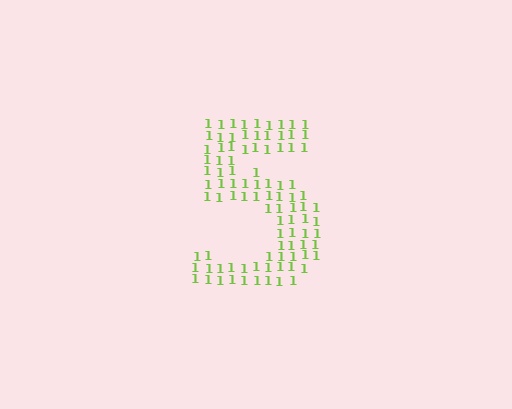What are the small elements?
The small elements are digit 1's.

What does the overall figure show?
The overall figure shows the digit 5.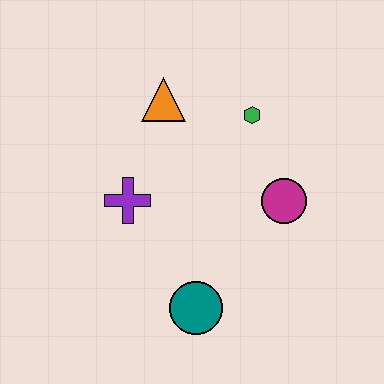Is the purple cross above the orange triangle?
No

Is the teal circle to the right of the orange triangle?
Yes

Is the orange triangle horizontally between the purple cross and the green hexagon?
Yes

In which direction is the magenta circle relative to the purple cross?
The magenta circle is to the right of the purple cross.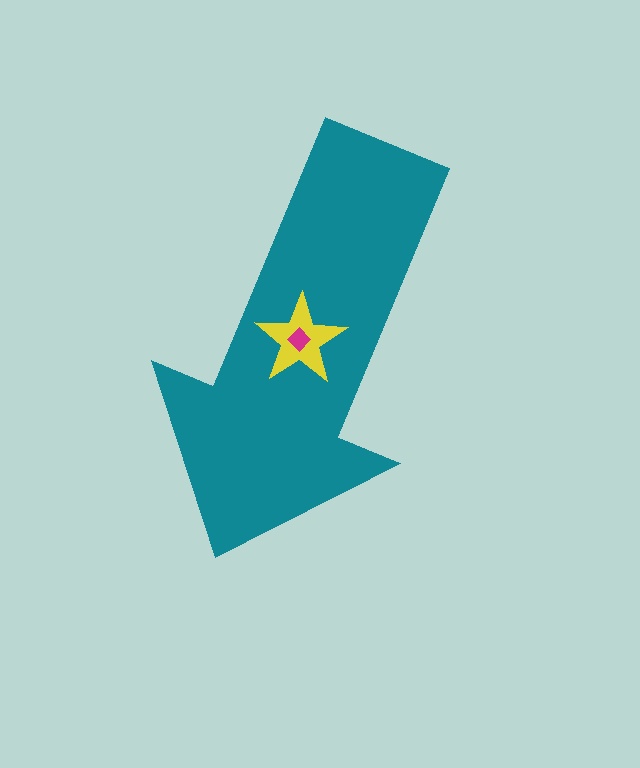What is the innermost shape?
The magenta diamond.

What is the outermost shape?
The teal arrow.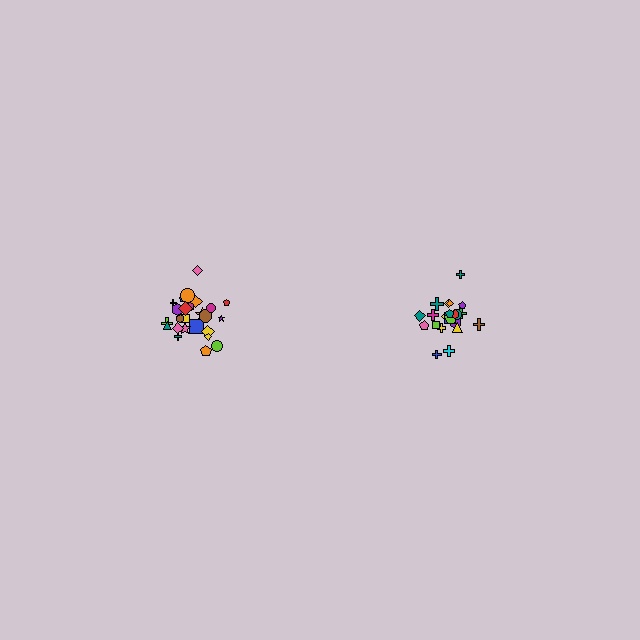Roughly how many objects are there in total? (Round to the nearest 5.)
Roughly 45 objects in total.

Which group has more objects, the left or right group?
The left group.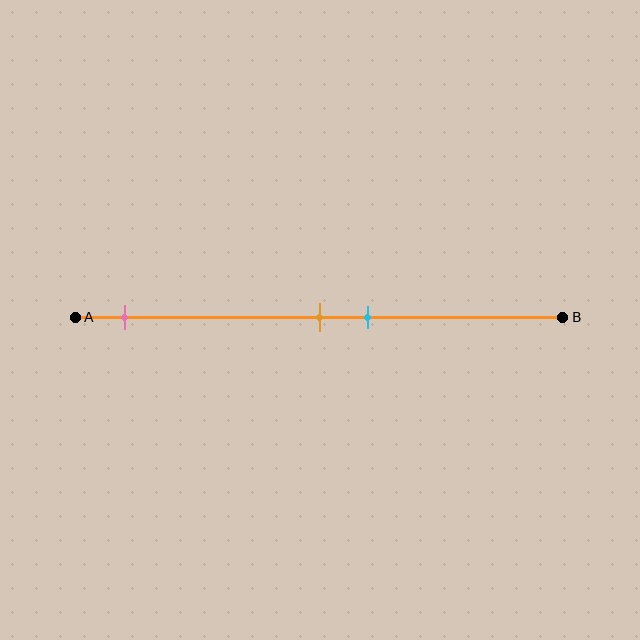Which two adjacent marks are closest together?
The orange and cyan marks are the closest adjacent pair.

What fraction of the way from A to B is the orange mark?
The orange mark is approximately 50% (0.5) of the way from A to B.